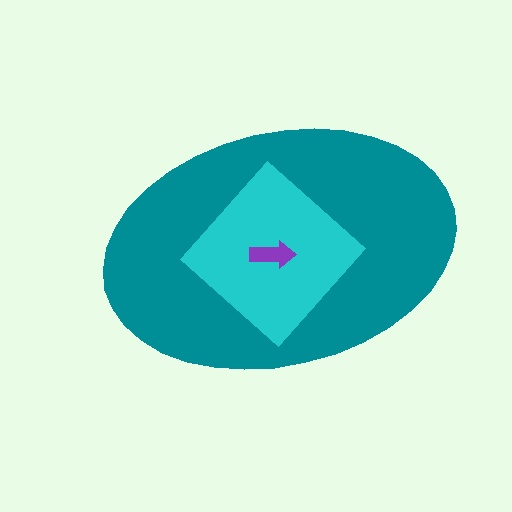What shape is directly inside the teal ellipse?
The cyan diamond.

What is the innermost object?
The purple arrow.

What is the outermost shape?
The teal ellipse.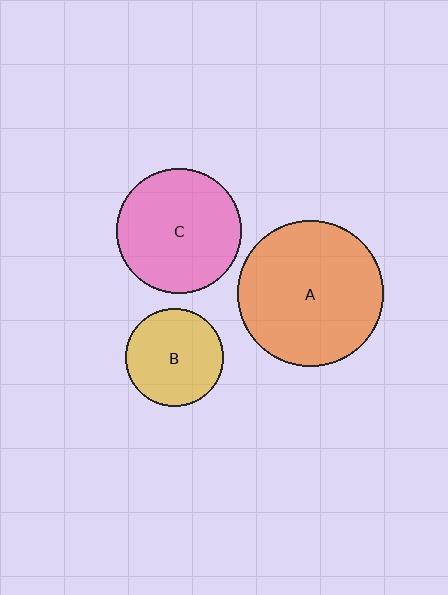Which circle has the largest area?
Circle A (orange).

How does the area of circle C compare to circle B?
Approximately 1.6 times.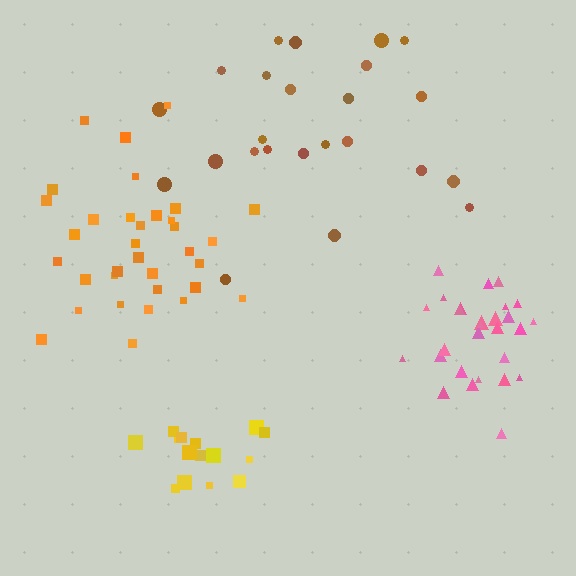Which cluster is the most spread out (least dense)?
Brown.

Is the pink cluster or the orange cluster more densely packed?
Pink.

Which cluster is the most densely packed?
Pink.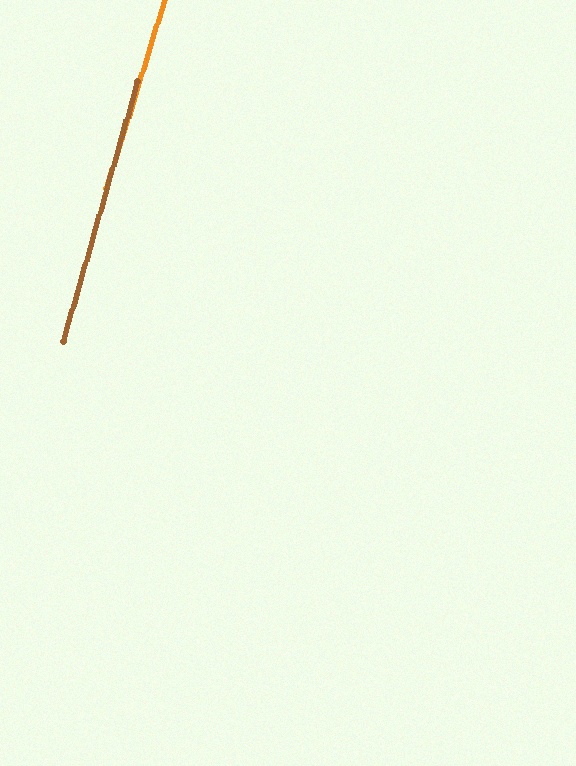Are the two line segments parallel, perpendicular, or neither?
Parallel — their directions differ by only 1.2°.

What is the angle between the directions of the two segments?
Approximately 1 degree.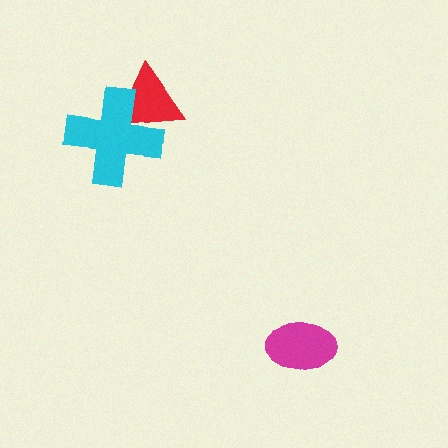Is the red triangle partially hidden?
Yes, it is partially covered by another shape.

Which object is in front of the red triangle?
The cyan cross is in front of the red triangle.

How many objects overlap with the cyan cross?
1 object overlaps with the cyan cross.